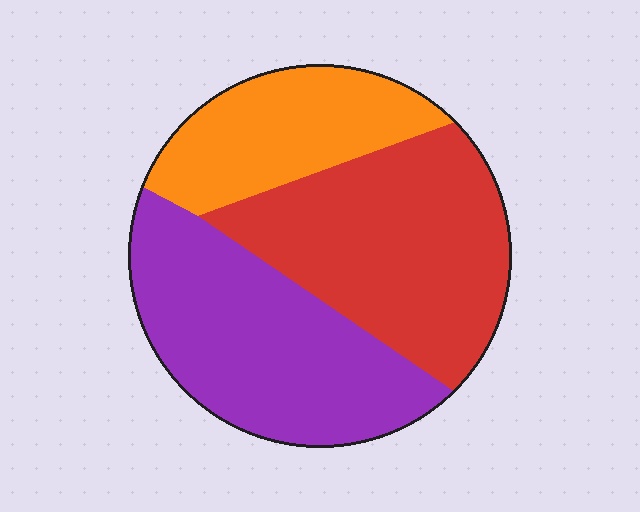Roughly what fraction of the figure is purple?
Purple covers roughly 40% of the figure.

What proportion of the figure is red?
Red covers 39% of the figure.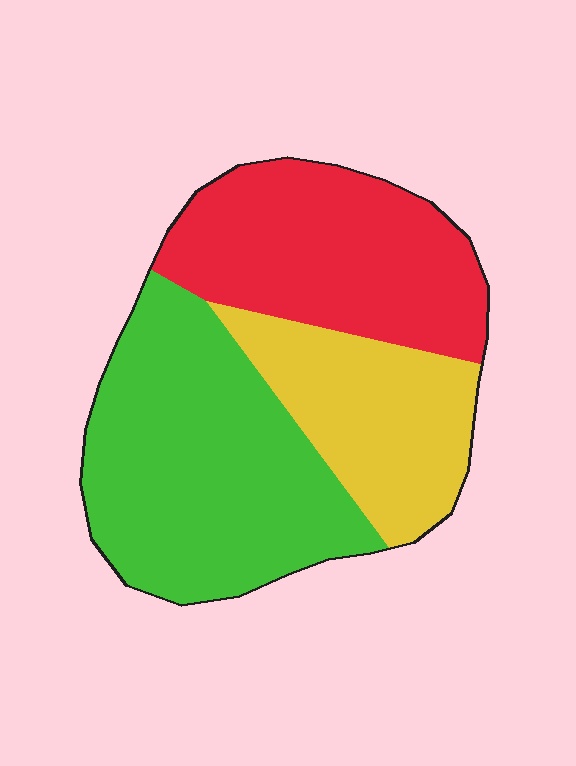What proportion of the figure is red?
Red covers 33% of the figure.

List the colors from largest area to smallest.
From largest to smallest: green, red, yellow.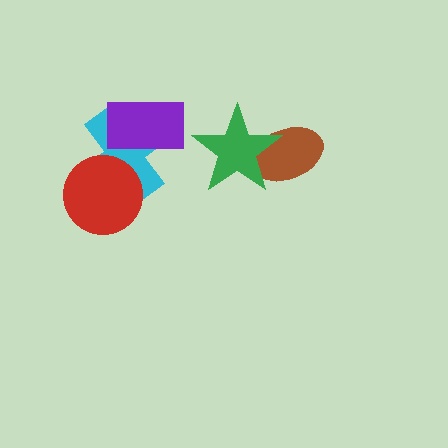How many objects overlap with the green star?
1 object overlaps with the green star.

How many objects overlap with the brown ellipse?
1 object overlaps with the brown ellipse.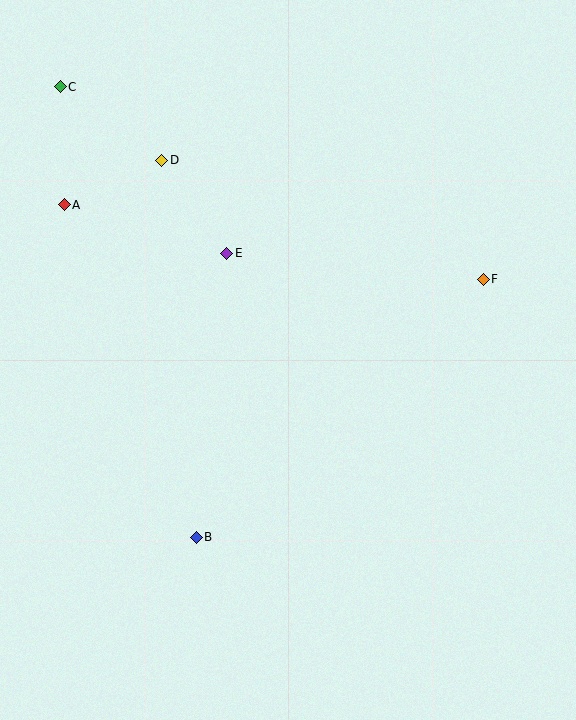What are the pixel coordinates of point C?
Point C is at (60, 87).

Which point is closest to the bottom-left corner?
Point B is closest to the bottom-left corner.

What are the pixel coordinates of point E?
Point E is at (227, 253).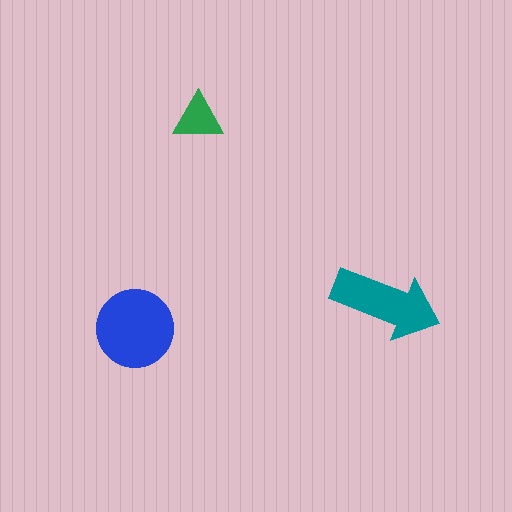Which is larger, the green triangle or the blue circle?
The blue circle.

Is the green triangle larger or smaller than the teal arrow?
Smaller.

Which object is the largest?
The blue circle.